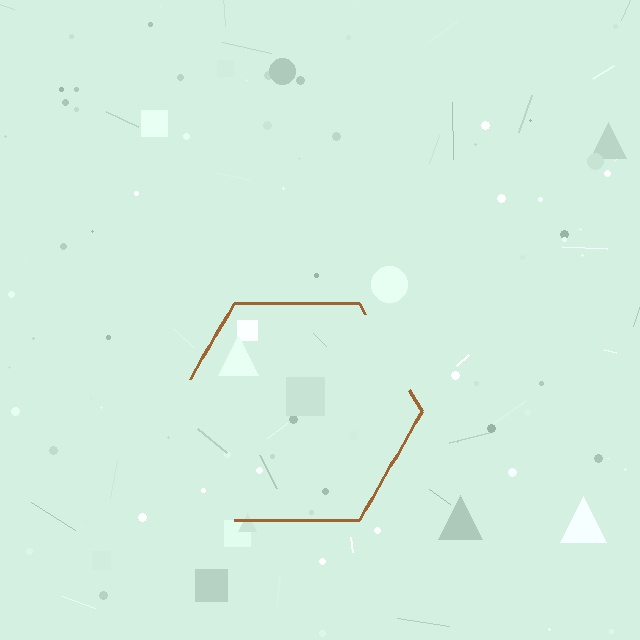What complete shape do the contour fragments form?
The contour fragments form a hexagon.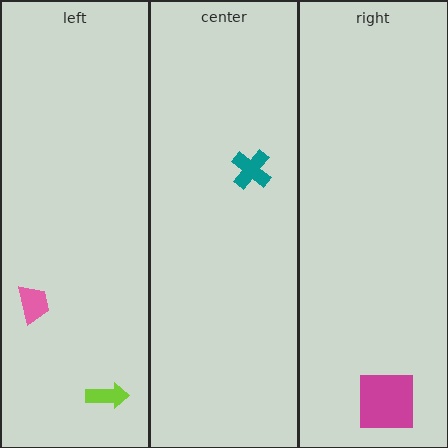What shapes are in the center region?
The teal cross.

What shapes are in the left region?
The pink trapezoid, the lime arrow.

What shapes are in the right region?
The magenta square.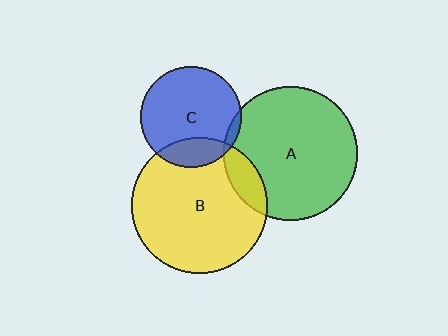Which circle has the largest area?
Circle B (yellow).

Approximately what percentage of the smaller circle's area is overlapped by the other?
Approximately 20%.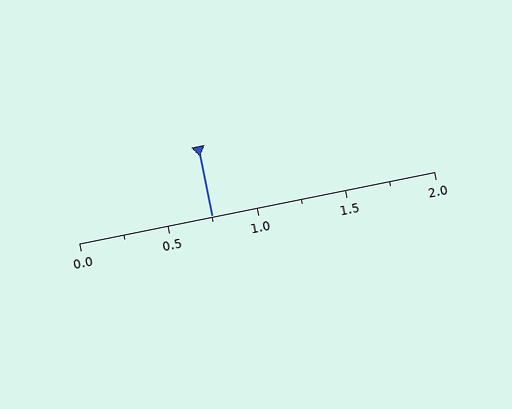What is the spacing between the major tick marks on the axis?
The major ticks are spaced 0.5 apart.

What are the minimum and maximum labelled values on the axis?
The axis runs from 0.0 to 2.0.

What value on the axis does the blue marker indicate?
The marker indicates approximately 0.75.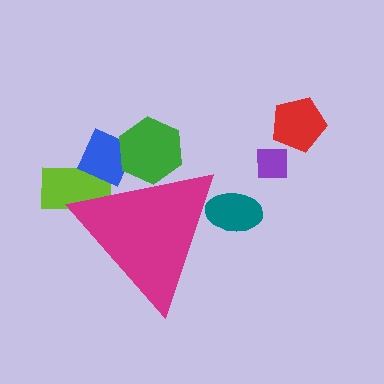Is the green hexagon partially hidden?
Yes, the green hexagon is partially hidden behind the magenta triangle.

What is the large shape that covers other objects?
A magenta triangle.